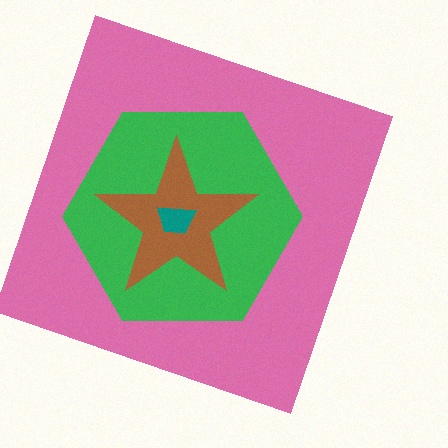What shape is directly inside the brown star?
The teal trapezoid.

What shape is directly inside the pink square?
The green hexagon.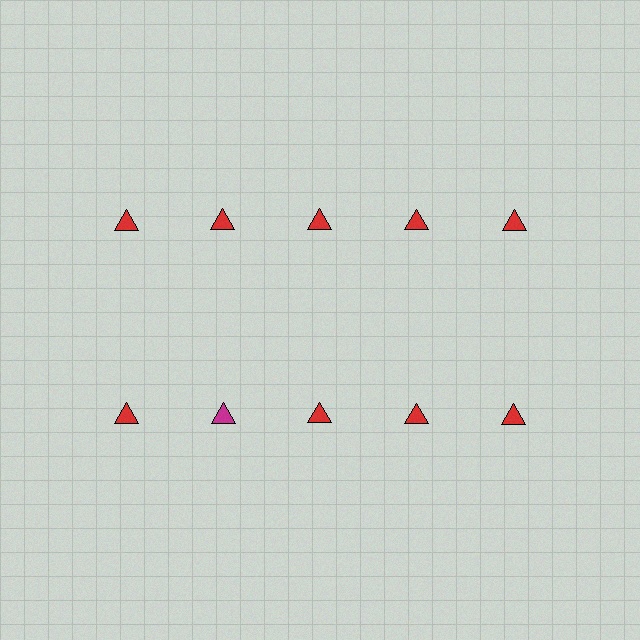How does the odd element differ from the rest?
It has a different color: magenta instead of red.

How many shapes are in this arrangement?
There are 10 shapes arranged in a grid pattern.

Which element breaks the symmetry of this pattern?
The magenta triangle in the second row, second from left column breaks the symmetry. All other shapes are red triangles.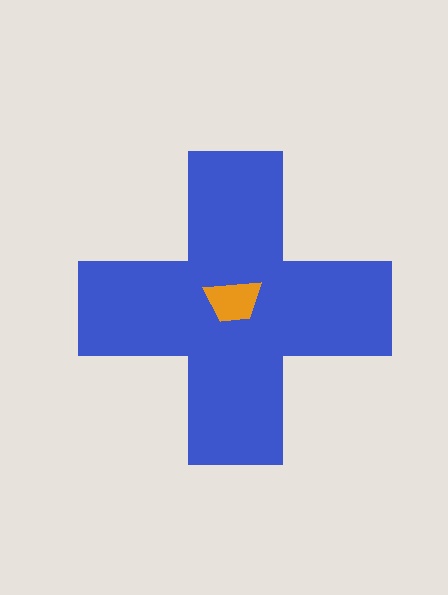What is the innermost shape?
The orange trapezoid.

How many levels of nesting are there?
2.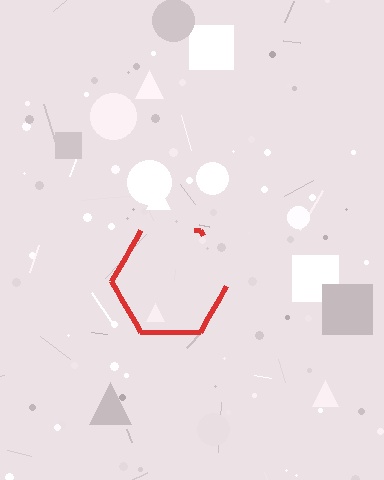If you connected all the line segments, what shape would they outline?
They would outline a hexagon.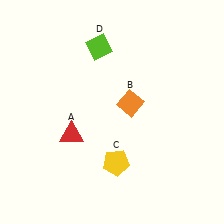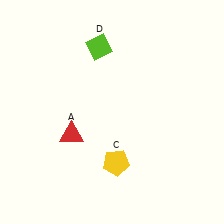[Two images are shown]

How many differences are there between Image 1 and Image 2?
There is 1 difference between the two images.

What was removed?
The orange diamond (B) was removed in Image 2.